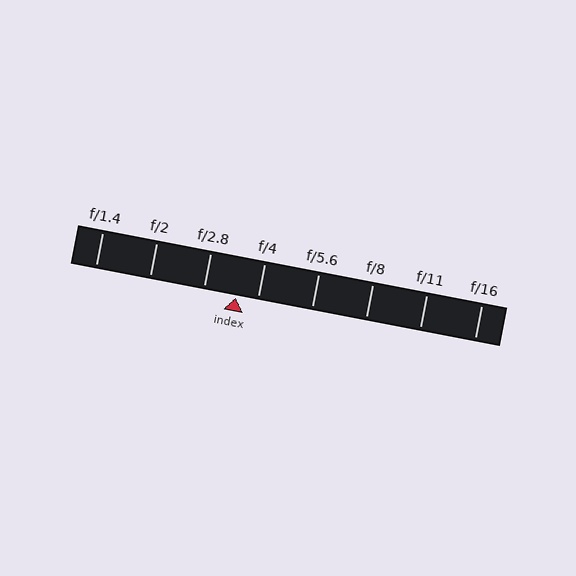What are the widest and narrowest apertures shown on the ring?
The widest aperture shown is f/1.4 and the narrowest is f/16.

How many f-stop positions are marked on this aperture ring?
There are 8 f-stop positions marked.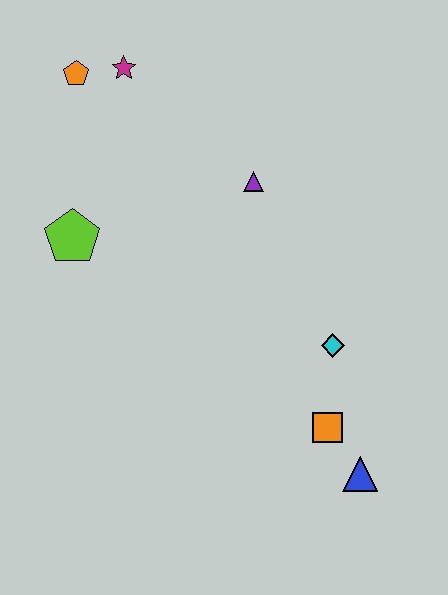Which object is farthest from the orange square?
The orange pentagon is farthest from the orange square.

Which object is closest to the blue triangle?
The orange square is closest to the blue triangle.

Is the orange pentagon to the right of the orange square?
No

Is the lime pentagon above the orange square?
Yes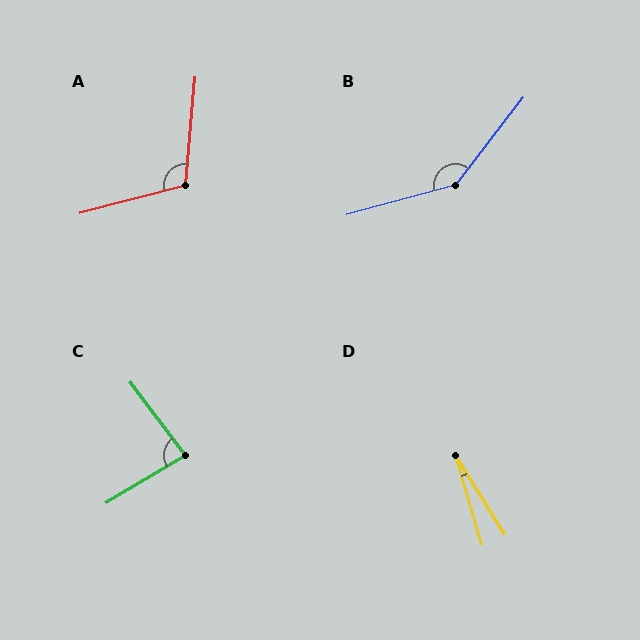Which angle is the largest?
B, at approximately 143 degrees.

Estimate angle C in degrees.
Approximately 84 degrees.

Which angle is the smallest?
D, at approximately 15 degrees.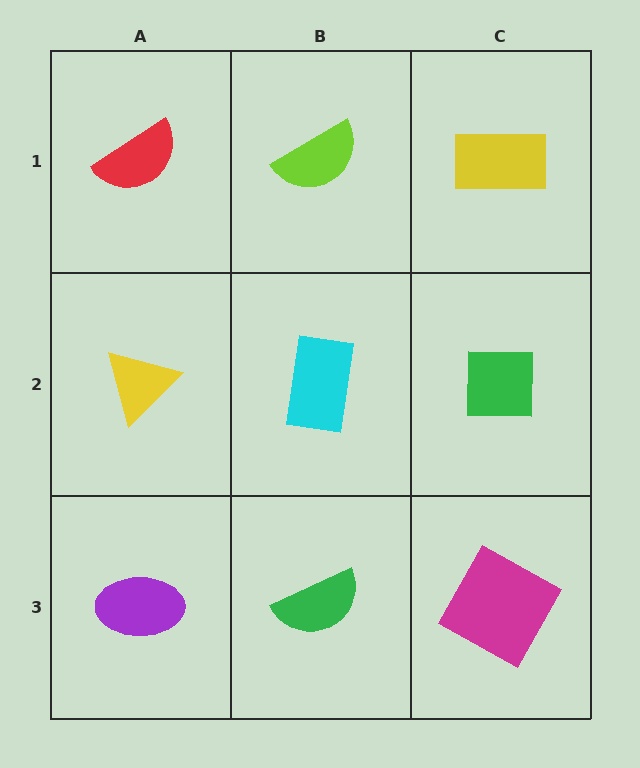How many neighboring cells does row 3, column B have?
3.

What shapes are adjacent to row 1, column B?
A cyan rectangle (row 2, column B), a red semicircle (row 1, column A), a yellow rectangle (row 1, column C).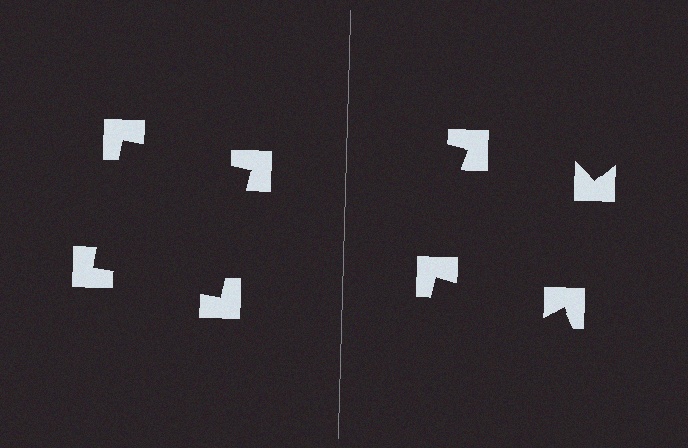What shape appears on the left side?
An illusory square.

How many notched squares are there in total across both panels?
8 — 4 on each side.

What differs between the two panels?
The notched squares are positioned identically on both sides; only the wedge orientations differ. On the left they align to a square; on the right they are misaligned.